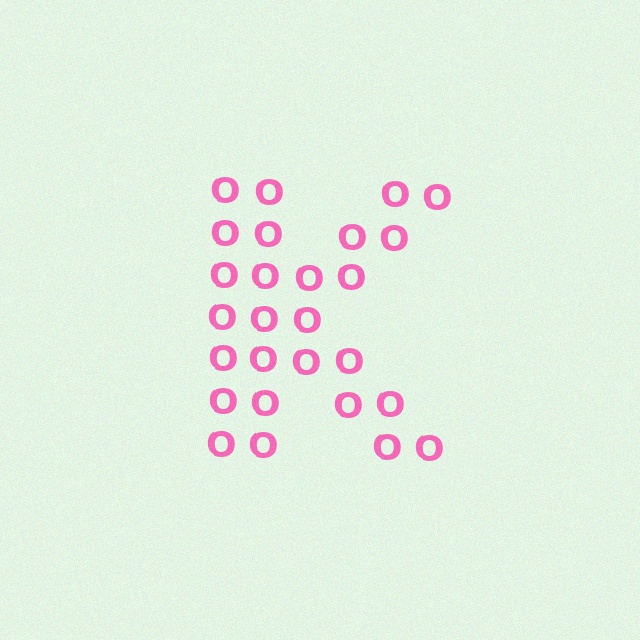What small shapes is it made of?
It is made of small letter O's.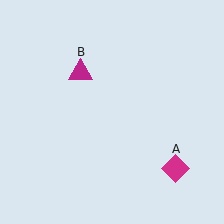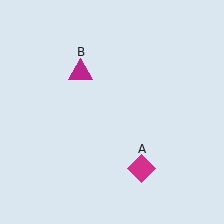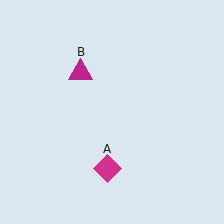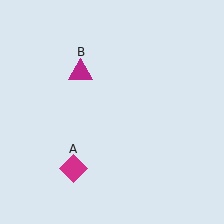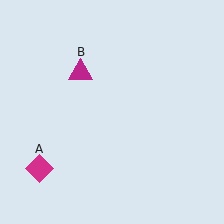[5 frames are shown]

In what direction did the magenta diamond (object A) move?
The magenta diamond (object A) moved left.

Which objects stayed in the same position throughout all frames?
Magenta triangle (object B) remained stationary.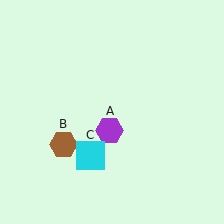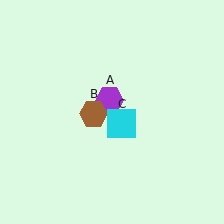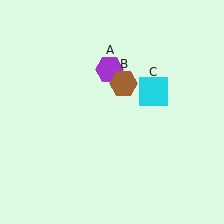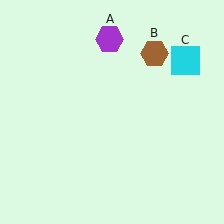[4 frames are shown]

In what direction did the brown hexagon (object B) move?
The brown hexagon (object B) moved up and to the right.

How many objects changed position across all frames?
3 objects changed position: purple hexagon (object A), brown hexagon (object B), cyan square (object C).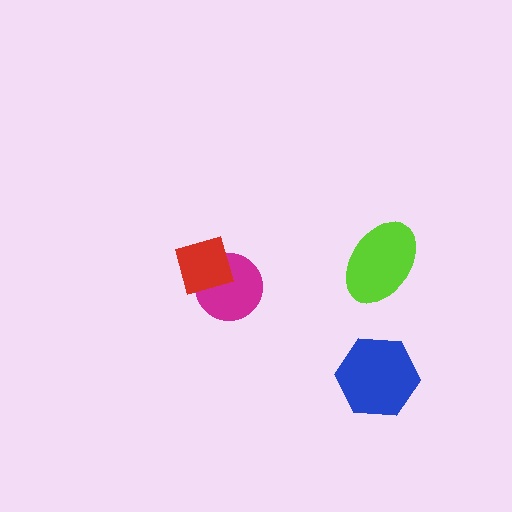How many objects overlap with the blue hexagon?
0 objects overlap with the blue hexagon.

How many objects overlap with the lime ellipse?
0 objects overlap with the lime ellipse.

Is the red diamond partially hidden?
No, no other shape covers it.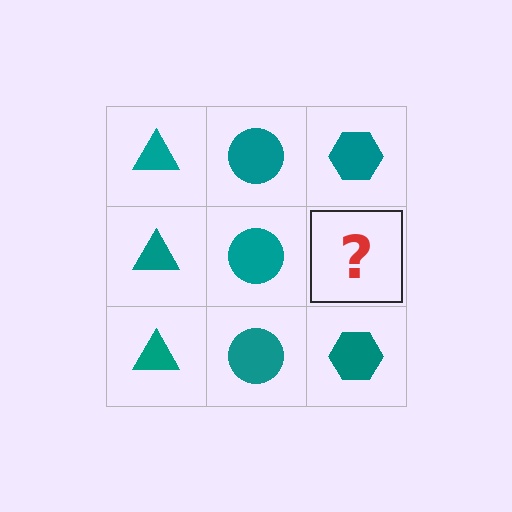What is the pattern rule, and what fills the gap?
The rule is that each column has a consistent shape. The gap should be filled with a teal hexagon.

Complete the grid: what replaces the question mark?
The question mark should be replaced with a teal hexagon.